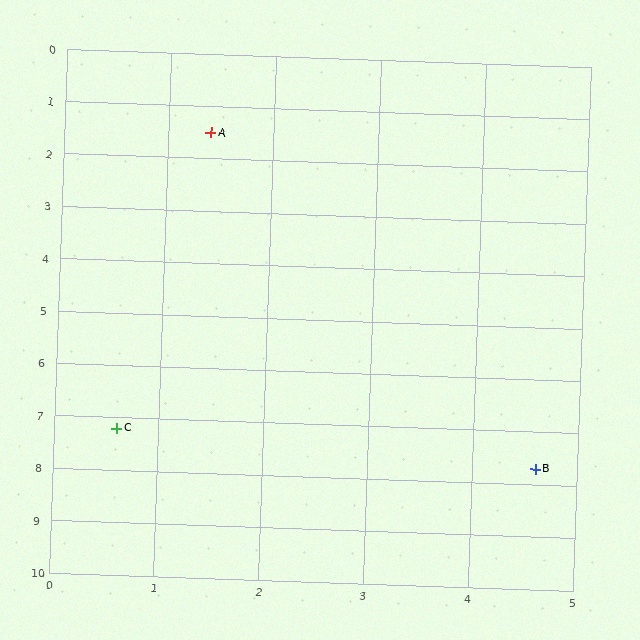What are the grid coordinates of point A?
Point A is at approximately (1.4, 1.5).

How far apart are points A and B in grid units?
Points A and B are about 7.0 grid units apart.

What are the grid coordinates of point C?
Point C is at approximately (0.6, 7.2).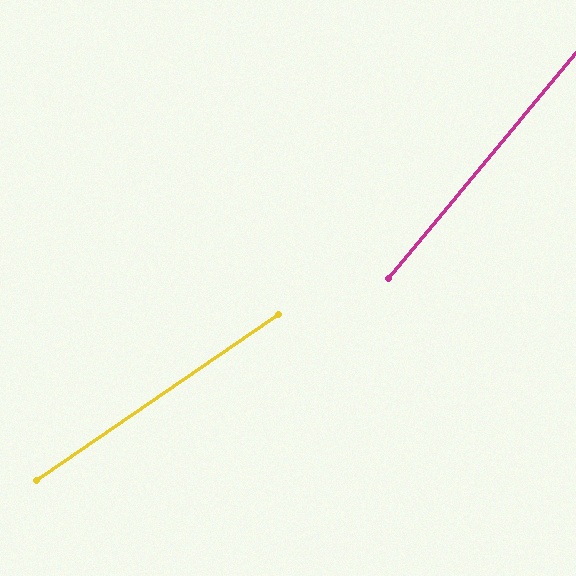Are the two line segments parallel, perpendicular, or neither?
Neither parallel nor perpendicular — they differ by about 16°.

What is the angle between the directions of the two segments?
Approximately 16 degrees.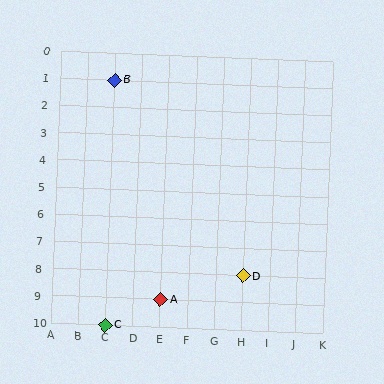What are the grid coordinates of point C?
Point C is at grid coordinates (C, 10).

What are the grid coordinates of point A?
Point A is at grid coordinates (E, 9).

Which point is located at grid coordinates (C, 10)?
Point C is at (C, 10).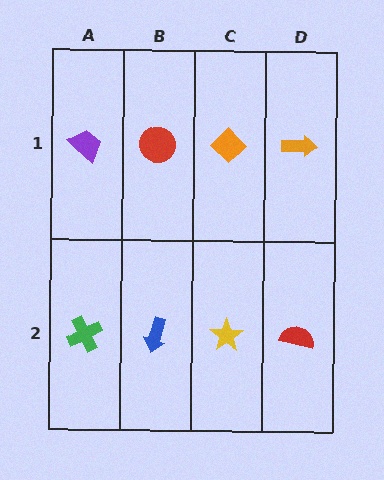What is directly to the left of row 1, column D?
An orange diamond.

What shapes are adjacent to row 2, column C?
An orange diamond (row 1, column C), a blue arrow (row 2, column B), a red semicircle (row 2, column D).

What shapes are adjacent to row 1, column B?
A blue arrow (row 2, column B), a purple trapezoid (row 1, column A), an orange diamond (row 1, column C).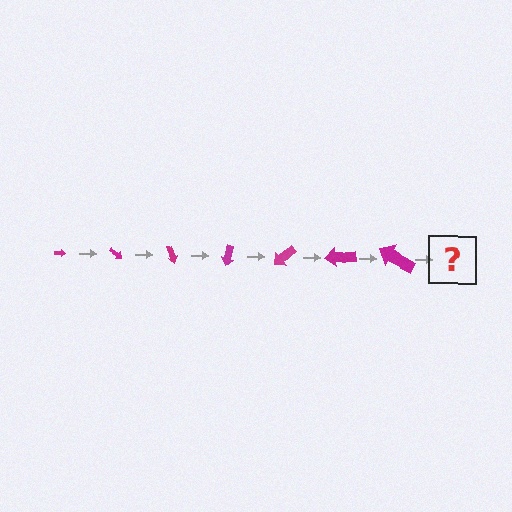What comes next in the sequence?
The next element should be an arrow, larger than the previous one and rotated 245 degrees from the start.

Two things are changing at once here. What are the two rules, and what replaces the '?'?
The two rules are that the arrow grows larger each step and it rotates 35 degrees each step. The '?' should be an arrow, larger than the previous one and rotated 245 degrees from the start.